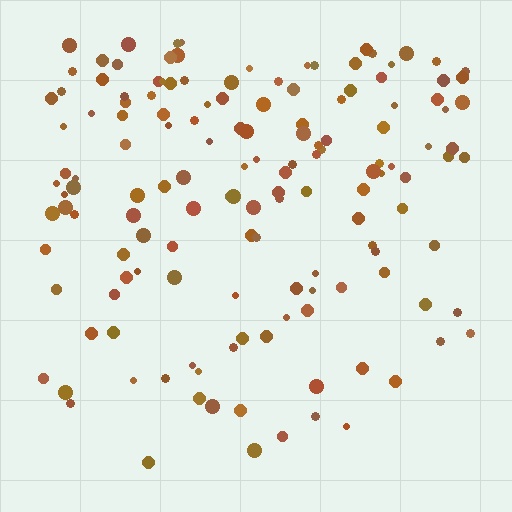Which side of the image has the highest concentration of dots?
The top.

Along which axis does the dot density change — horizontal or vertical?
Vertical.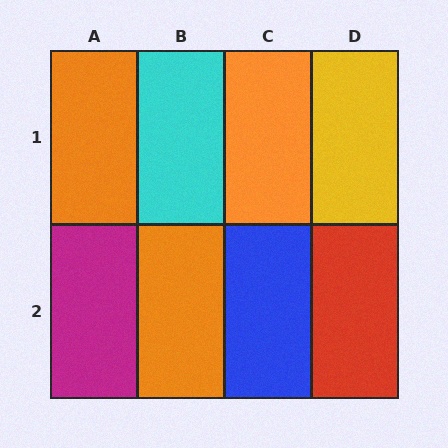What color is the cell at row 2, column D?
Red.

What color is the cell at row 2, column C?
Blue.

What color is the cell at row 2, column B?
Orange.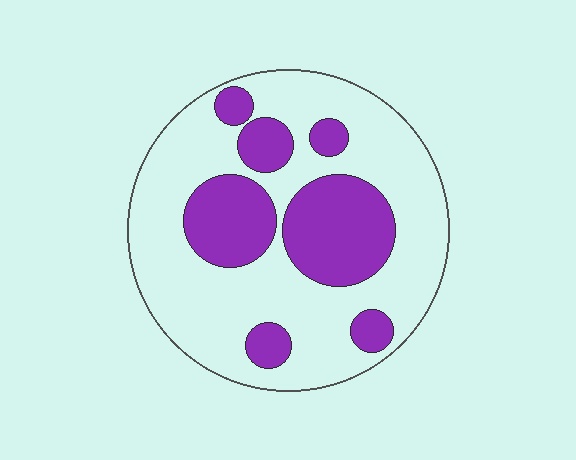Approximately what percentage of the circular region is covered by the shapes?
Approximately 30%.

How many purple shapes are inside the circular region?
7.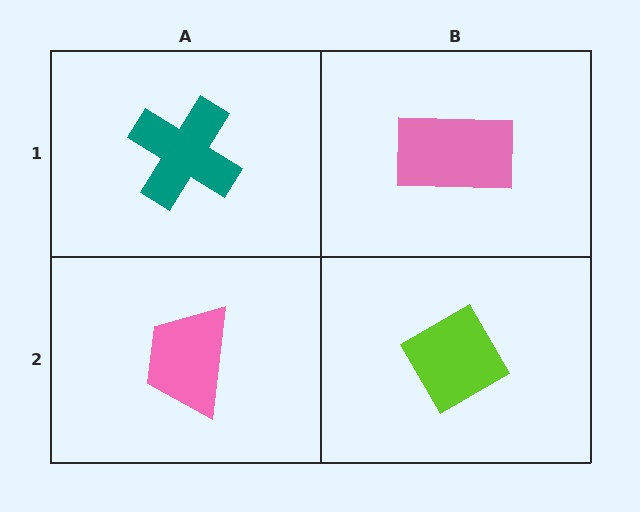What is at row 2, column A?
A pink trapezoid.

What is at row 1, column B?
A pink rectangle.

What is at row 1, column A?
A teal cross.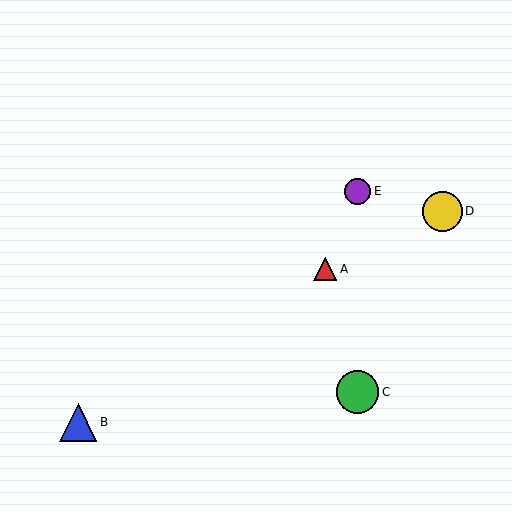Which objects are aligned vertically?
Objects C, E are aligned vertically.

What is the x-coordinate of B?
Object B is at x≈78.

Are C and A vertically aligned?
No, C is at x≈358 and A is at x≈325.